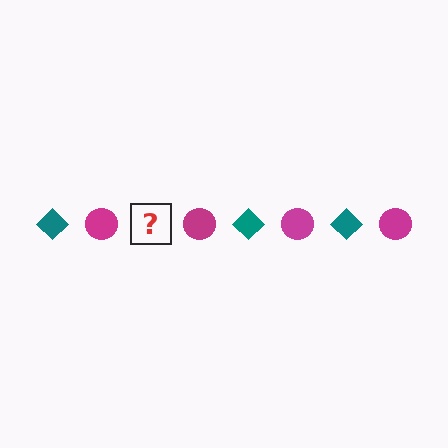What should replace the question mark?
The question mark should be replaced with a teal diamond.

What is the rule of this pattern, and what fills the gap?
The rule is that the pattern alternates between teal diamond and magenta circle. The gap should be filled with a teal diamond.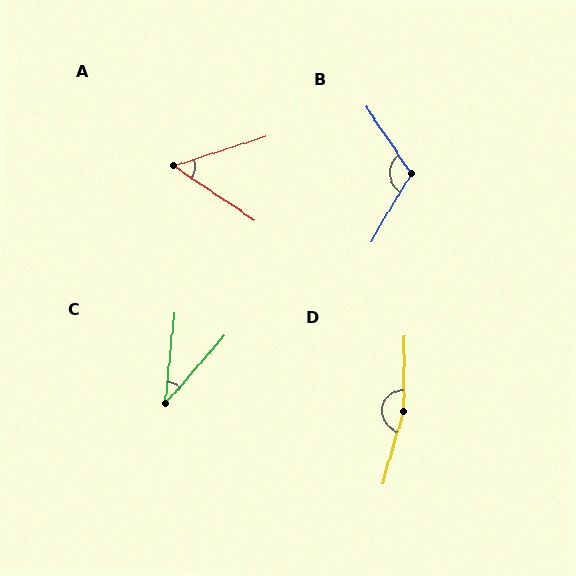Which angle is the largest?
D, at approximately 164 degrees.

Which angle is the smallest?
C, at approximately 35 degrees.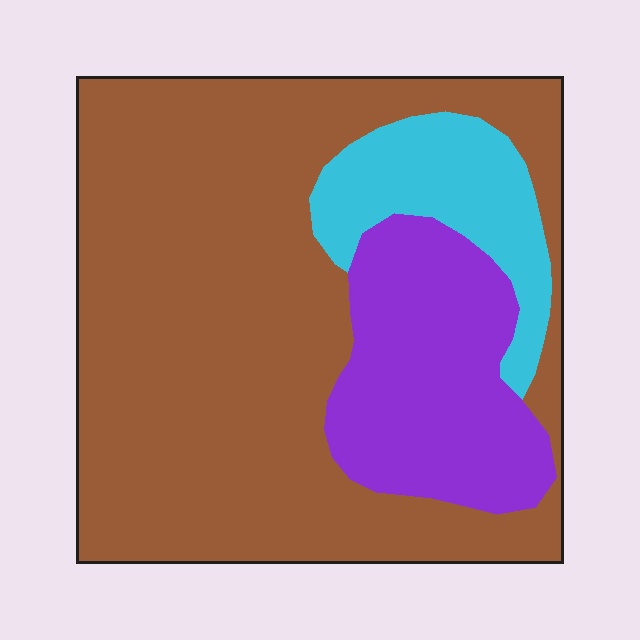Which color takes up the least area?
Cyan, at roughly 10%.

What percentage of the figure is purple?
Purple covers about 20% of the figure.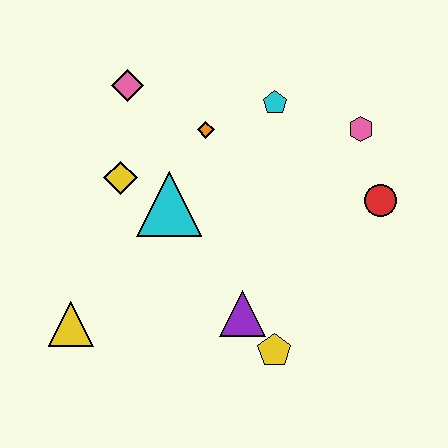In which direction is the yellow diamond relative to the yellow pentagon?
The yellow diamond is above the yellow pentagon.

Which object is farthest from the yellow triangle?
The pink hexagon is farthest from the yellow triangle.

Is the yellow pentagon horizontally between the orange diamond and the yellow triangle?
No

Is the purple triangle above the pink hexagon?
No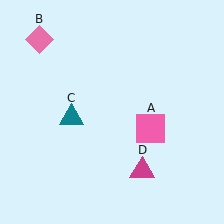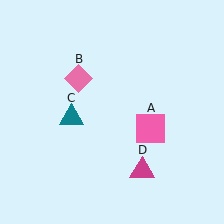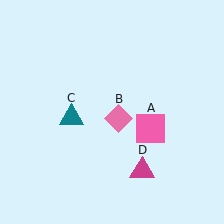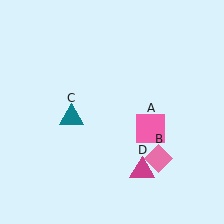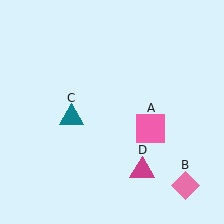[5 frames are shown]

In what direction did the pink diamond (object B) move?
The pink diamond (object B) moved down and to the right.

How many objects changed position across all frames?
1 object changed position: pink diamond (object B).